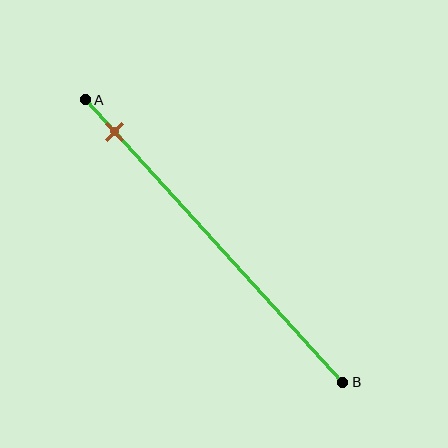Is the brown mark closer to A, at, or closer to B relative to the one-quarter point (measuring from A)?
The brown mark is closer to point A than the one-quarter point of segment AB.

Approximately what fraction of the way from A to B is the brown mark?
The brown mark is approximately 10% of the way from A to B.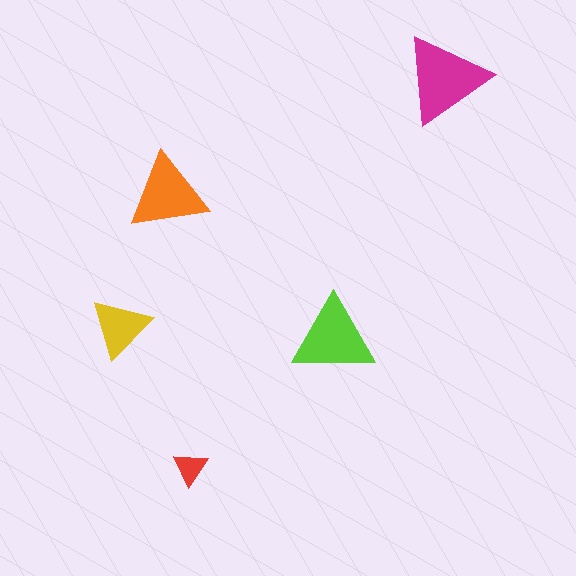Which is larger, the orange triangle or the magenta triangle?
The magenta one.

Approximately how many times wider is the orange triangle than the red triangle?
About 2.5 times wider.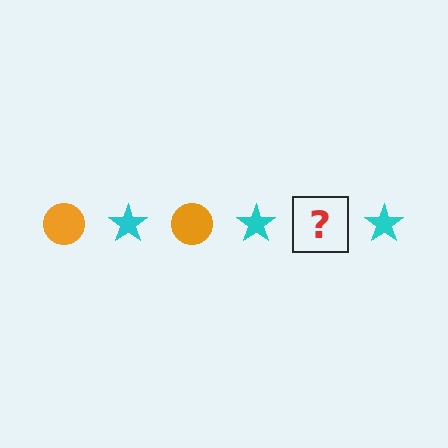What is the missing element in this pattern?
The missing element is an orange circle.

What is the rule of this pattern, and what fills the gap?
The rule is that the pattern alternates between orange circle and cyan star. The gap should be filled with an orange circle.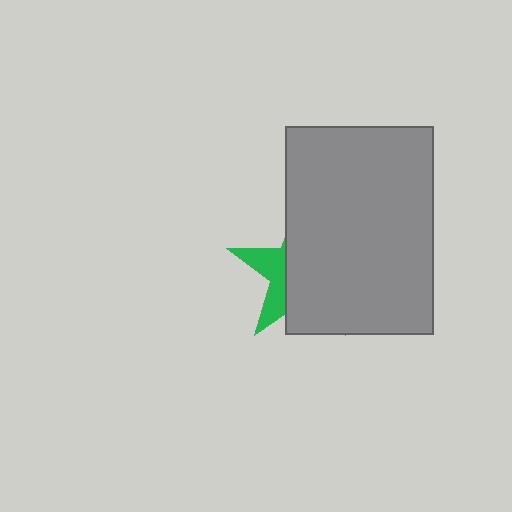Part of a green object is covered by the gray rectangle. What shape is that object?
It is a star.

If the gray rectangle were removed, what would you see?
You would see the complete green star.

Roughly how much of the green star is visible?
A small part of it is visible (roughly 31%).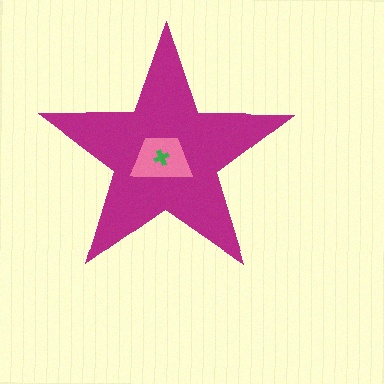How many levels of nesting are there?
3.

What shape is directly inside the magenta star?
The pink trapezoid.